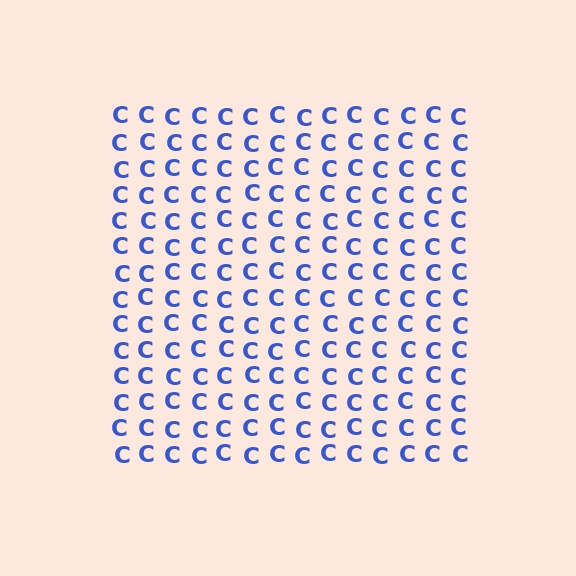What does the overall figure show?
The overall figure shows a square.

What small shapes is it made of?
It is made of small letter C's.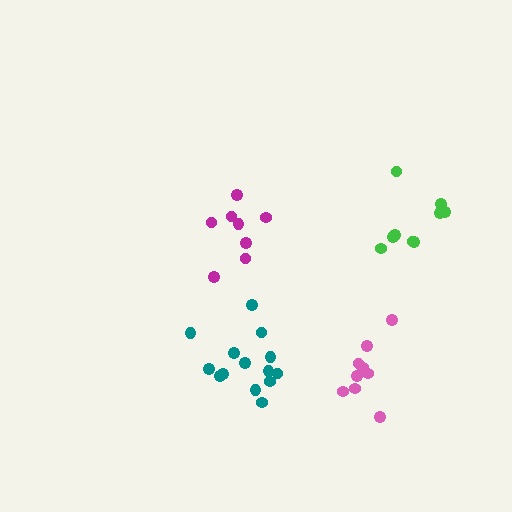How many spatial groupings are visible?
There are 4 spatial groupings.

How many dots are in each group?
Group 1: 9 dots, Group 2: 8 dots, Group 3: 9 dots, Group 4: 14 dots (40 total).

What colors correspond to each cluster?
The clusters are colored: green, magenta, pink, teal.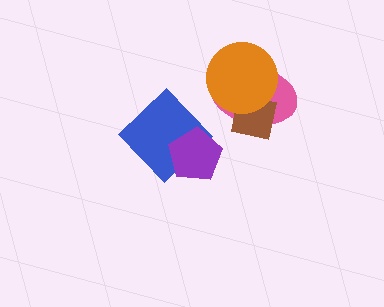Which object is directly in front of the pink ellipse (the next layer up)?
The brown square is directly in front of the pink ellipse.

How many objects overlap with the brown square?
2 objects overlap with the brown square.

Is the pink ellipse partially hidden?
Yes, it is partially covered by another shape.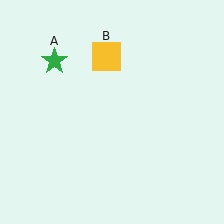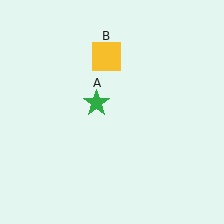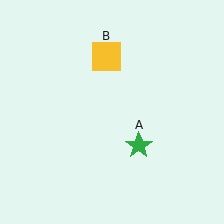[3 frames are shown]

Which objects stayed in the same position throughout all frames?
Yellow square (object B) remained stationary.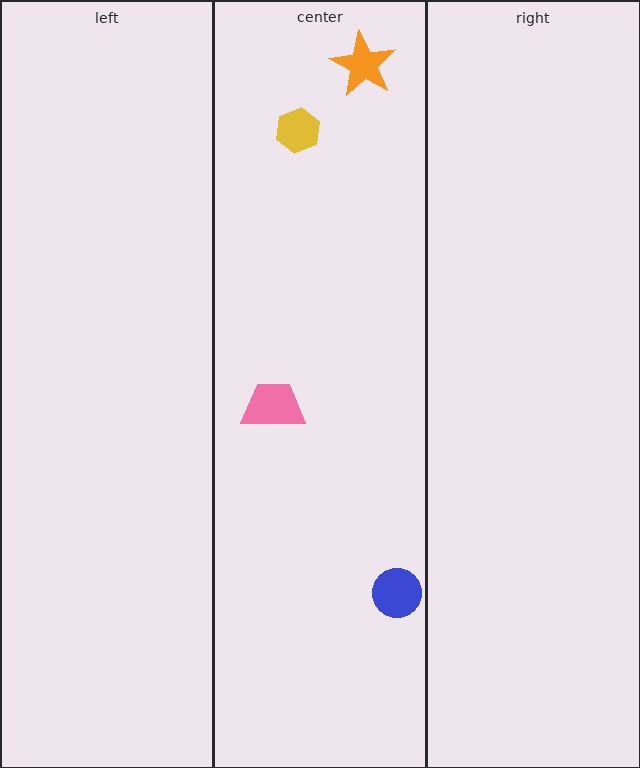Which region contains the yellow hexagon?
The center region.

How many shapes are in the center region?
4.